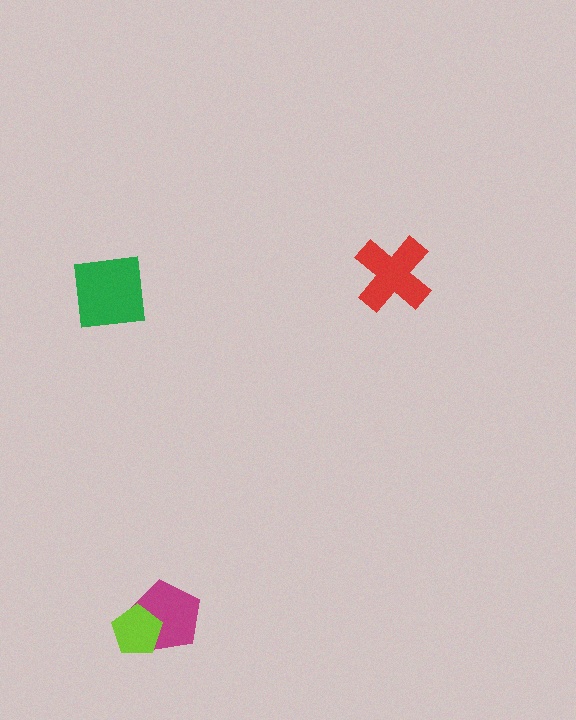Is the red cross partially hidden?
No, no other shape covers it.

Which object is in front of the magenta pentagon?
The lime pentagon is in front of the magenta pentagon.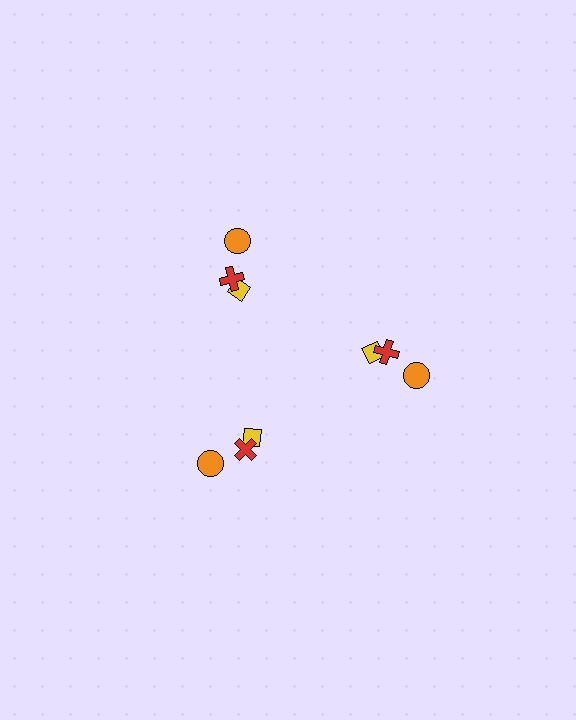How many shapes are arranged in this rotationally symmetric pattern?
There are 9 shapes, arranged in 3 groups of 3.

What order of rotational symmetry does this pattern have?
This pattern has 3-fold rotational symmetry.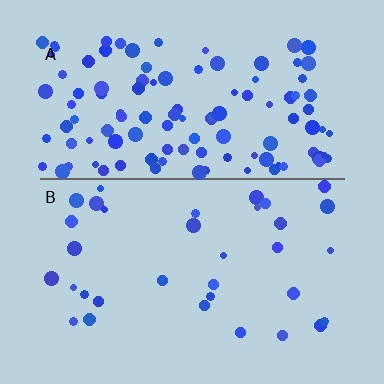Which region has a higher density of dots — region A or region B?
A (the top).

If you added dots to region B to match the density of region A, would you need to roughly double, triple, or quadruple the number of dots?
Approximately triple.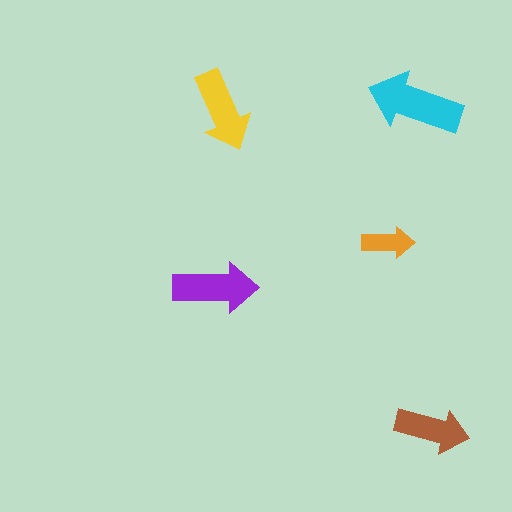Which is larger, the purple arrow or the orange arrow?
The purple one.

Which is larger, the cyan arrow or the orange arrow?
The cyan one.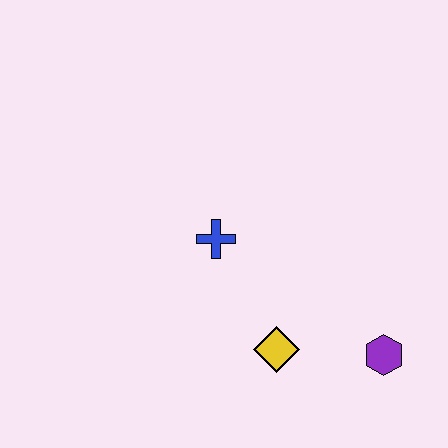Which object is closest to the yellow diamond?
The purple hexagon is closest to the yellow diamond.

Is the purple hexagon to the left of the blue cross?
No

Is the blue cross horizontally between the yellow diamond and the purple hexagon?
No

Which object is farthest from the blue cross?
The purple hexagon is farthest from the blue cross.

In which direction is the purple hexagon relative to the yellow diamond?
The purple hexagon is to the right of the yellow diamond.